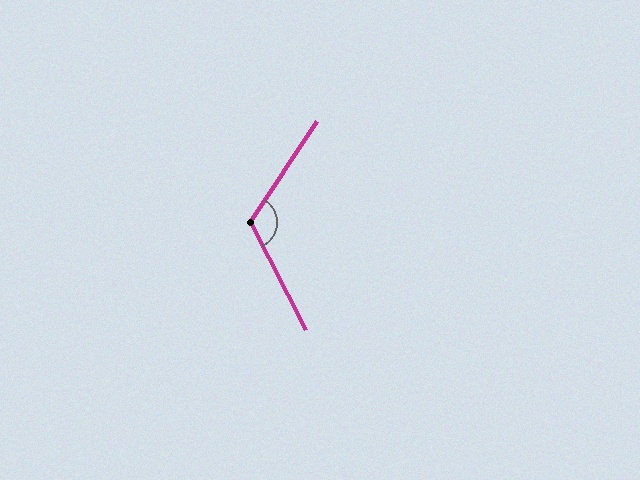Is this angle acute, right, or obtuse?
It is obtuse.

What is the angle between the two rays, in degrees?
Approximately 119 degrees.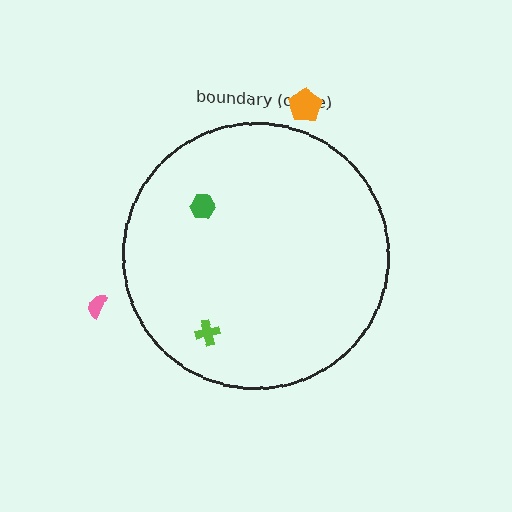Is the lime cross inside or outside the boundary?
Inside.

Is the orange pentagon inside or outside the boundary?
Outside.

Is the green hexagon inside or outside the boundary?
Inside.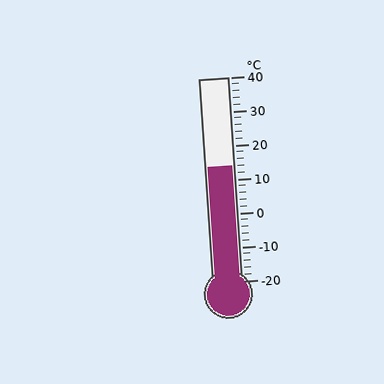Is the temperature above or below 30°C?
The temperature is below 30°C.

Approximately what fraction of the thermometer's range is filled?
The thermometer is filled to approximately 55% of its range.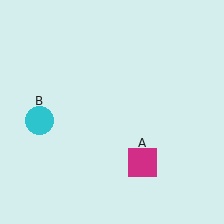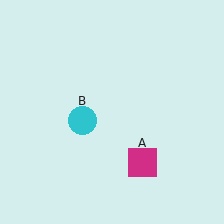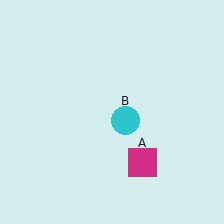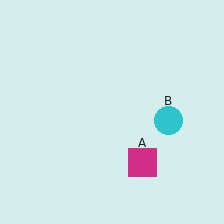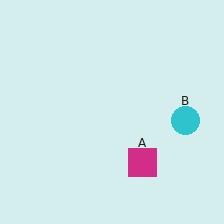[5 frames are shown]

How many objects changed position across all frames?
1 object changed position: cyan circle (object B).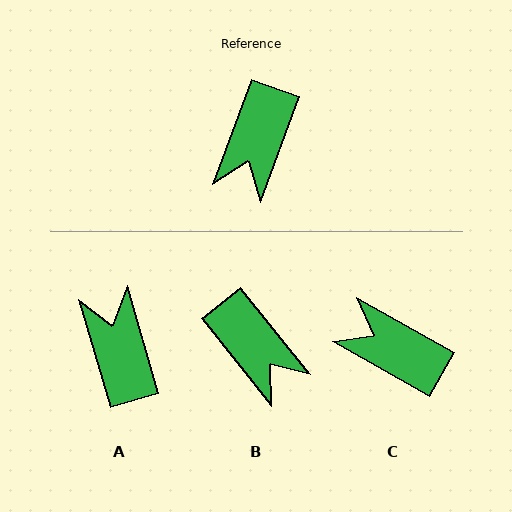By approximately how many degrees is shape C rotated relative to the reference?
Approximately 99 degrees clockwise.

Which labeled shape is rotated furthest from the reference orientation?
A, about 143 degrees away.